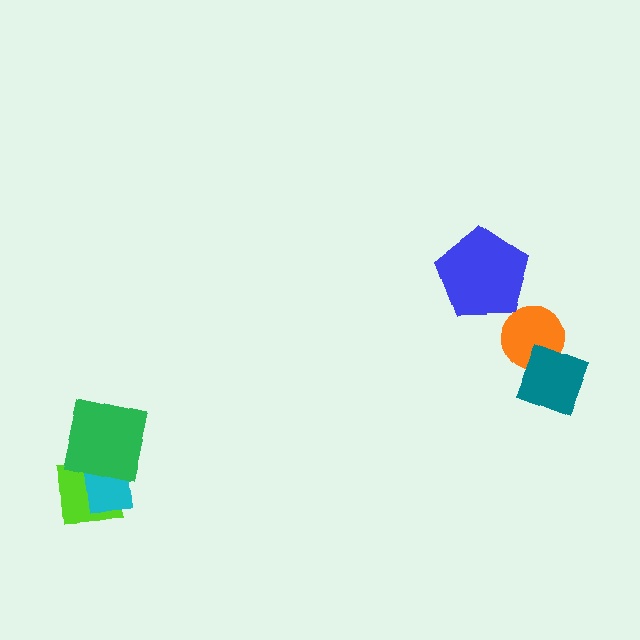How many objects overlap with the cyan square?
2 objects overlap with the cyan square.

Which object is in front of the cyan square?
The green square is in front of the cyan square.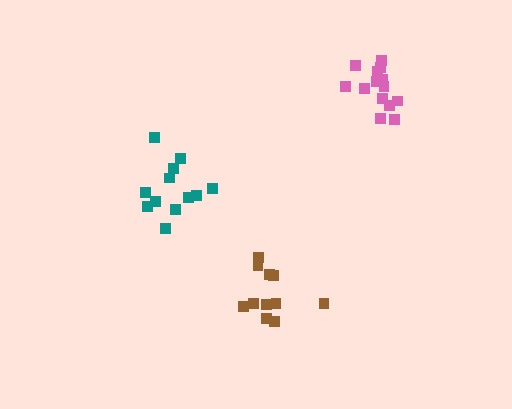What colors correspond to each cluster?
The clusters are colored: teal, pink, brown.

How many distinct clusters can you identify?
There are 3 distinct clusters.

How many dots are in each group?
Group 1: 12 dots, Group 2: 14 dots, Group 3: 11 dots (37 total).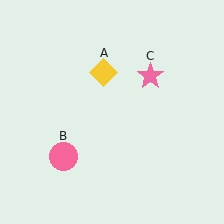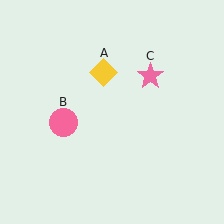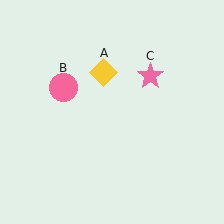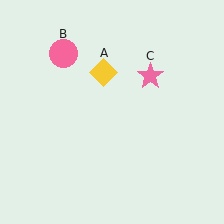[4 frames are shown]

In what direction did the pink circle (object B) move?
The pink circle (object B) moved up.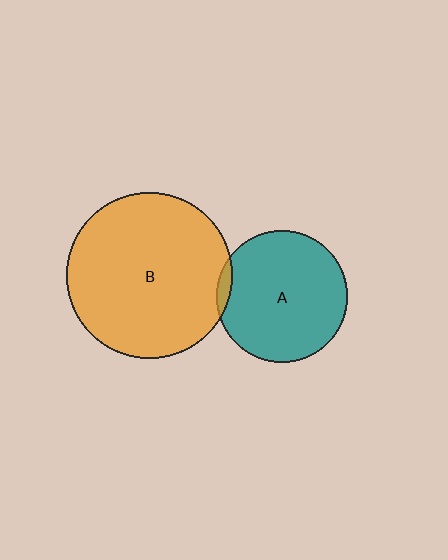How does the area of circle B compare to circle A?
Approximately 1.6 times.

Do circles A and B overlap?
Yes.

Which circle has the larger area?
Circle B (orange).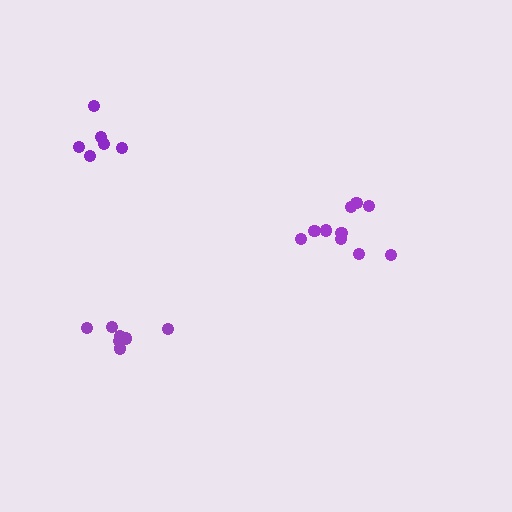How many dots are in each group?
Group 1: 10 dots, Group 2: 7 dots, Group 3: 6 dots (23 total).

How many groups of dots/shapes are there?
There are 3 groups.